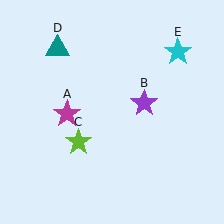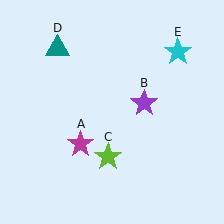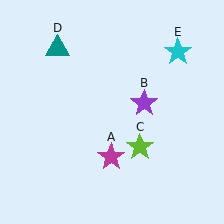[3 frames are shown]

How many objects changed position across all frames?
2 objects changed position: magenta star (object A), lime star (object C).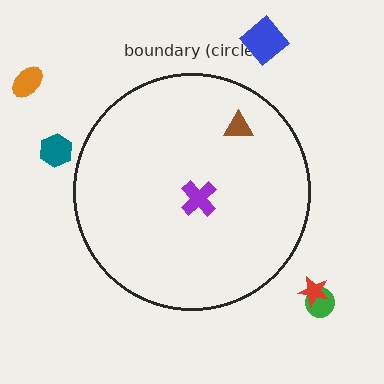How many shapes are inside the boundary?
2 inside, 5 outside.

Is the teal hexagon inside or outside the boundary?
Outside.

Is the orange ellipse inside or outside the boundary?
Outside.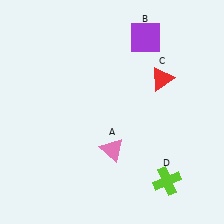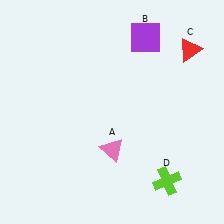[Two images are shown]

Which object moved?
The red triangle (C) moved up.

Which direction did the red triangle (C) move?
The red triangle (C) moved up.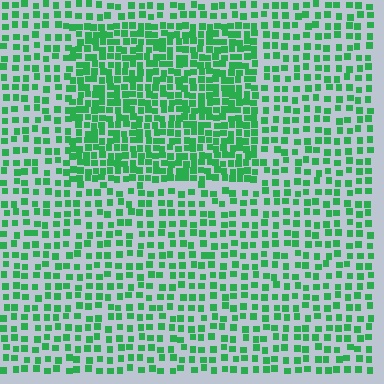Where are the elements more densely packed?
The elements are more densely packed inside the rectangle boundary.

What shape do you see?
I see a rectangle.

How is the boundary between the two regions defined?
The boundary is defined by a change in element density (approximately 1.9x ratio). All elements are the same color, size, and shape.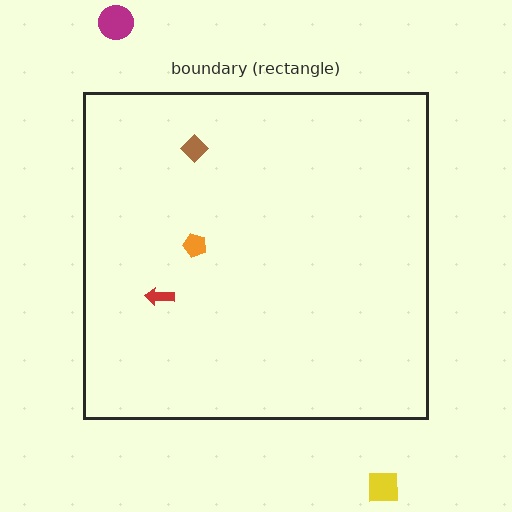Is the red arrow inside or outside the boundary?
Inside.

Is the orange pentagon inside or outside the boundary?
Inside.